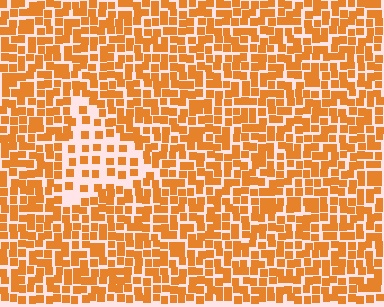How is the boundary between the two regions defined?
The boundary is defined by a change in element density (approximately 2.1x ratio). All elements are the same color, size, and shape.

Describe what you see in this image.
The image contains small orange elements arranged at two different densities. A triangle-shaped region is visible where the elements are less densely packed than the surrounding area.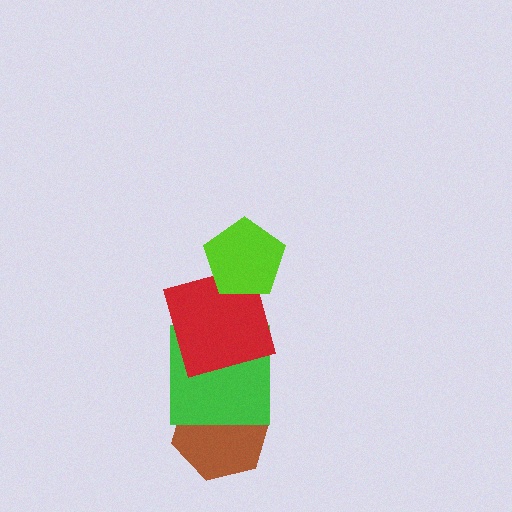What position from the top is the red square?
The red square is 2nd from the top.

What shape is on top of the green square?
The red square is on top of the green square.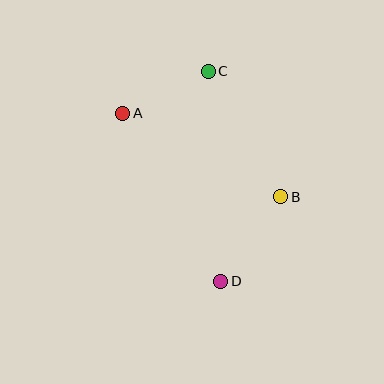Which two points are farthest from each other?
Points C and D are farthest from each other.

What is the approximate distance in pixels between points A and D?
The distance between A and D is approximately 194 pixels.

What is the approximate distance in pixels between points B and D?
The distance between B and D is approximately 104 pixels.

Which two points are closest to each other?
Points A and C are closest to each other.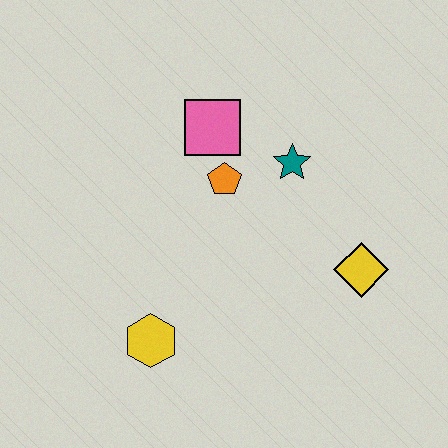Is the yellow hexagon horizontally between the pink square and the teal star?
No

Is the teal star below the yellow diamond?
No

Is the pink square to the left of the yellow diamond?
Yes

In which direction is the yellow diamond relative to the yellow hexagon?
The yellow diamond is to the right of the yellow hexagon.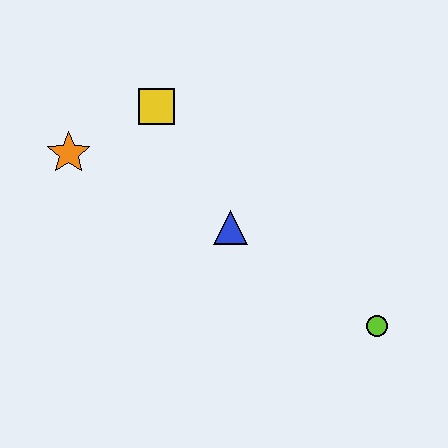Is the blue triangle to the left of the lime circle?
Yes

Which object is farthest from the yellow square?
The lime circle is farthest from the yellow square.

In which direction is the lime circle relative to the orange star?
The lime circle is to the right of the orange star.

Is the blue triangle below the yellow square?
Yes